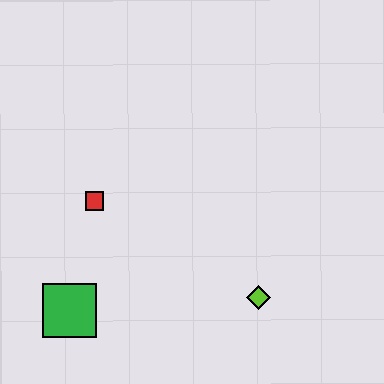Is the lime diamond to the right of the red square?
Yes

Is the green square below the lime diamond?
Yes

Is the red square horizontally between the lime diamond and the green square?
Yes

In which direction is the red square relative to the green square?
The red square is above the green square.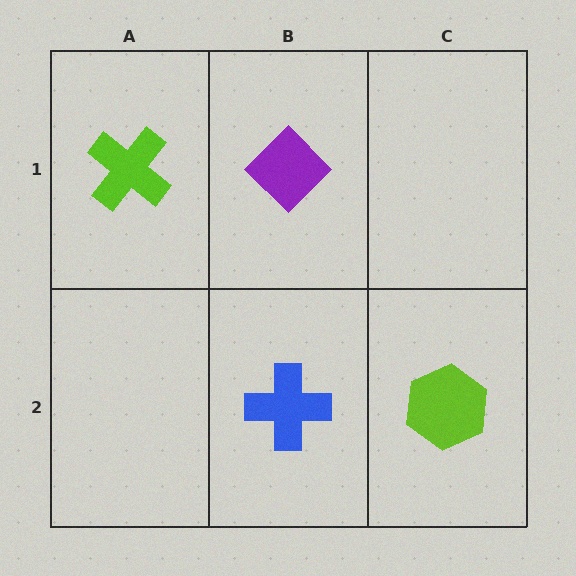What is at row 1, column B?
A purple diamond.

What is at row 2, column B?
A blue cross.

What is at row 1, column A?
A lime cross.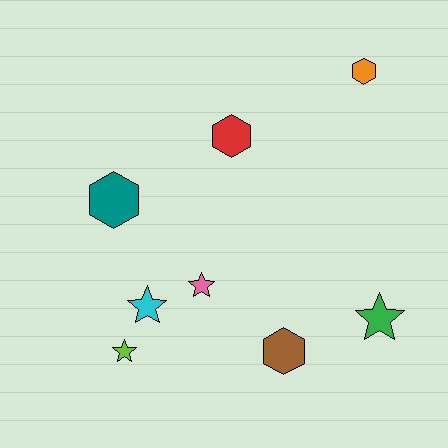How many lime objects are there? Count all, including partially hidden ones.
There is 1 lime object.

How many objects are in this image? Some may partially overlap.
There are 8 objects.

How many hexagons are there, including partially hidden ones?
There are 4 hexagons.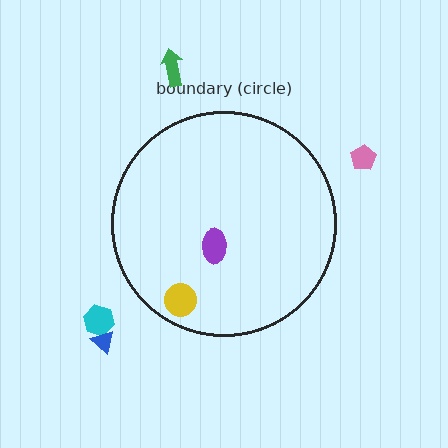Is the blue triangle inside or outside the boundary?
Outside.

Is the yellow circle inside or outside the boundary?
Inside.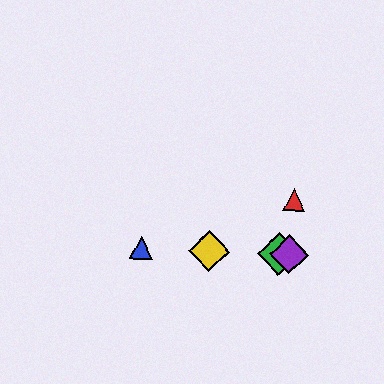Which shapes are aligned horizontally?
The blue triangle, the green diamond, the yellow diamond, the purple diamond are aligned horizontally.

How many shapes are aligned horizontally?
4 shapes (the blue triangle, the green diamond, the yellow diamond, the purple diamond) are aligned horizontally.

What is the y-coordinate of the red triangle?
The red triangle is at y≈200.